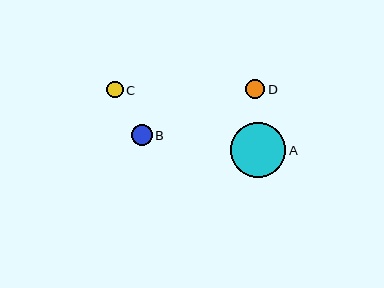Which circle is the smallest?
Circle C is the smallest with a size of approximately 16 pixels.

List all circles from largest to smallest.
From largest to smallest: A, B, D, C.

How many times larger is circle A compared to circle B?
Circle A is approximately 2.6 times the size of circle B.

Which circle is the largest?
Circle A is the largest with a size of approximately 55 pixels.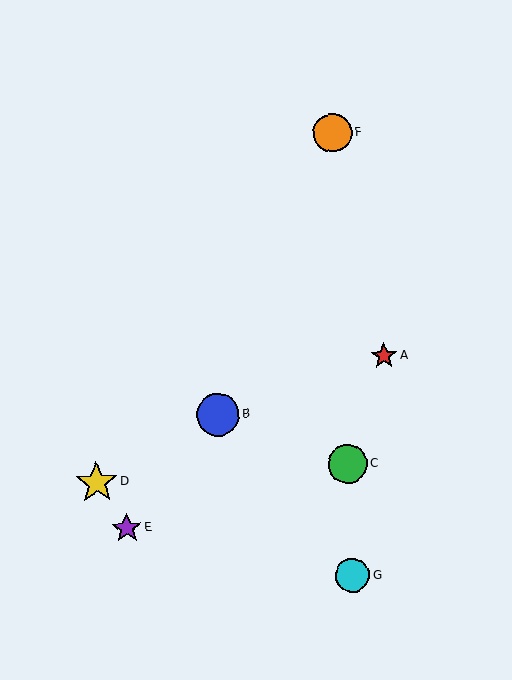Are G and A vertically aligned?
No, G is at x≈353 and A is at x≈384.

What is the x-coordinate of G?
Object G is at x≈353.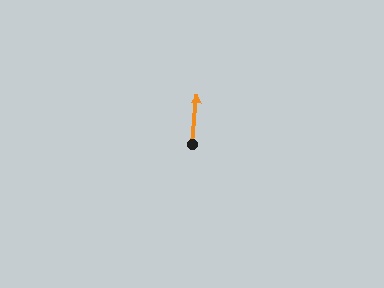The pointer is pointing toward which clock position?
Roughly 12 o'clock.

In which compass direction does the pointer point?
North.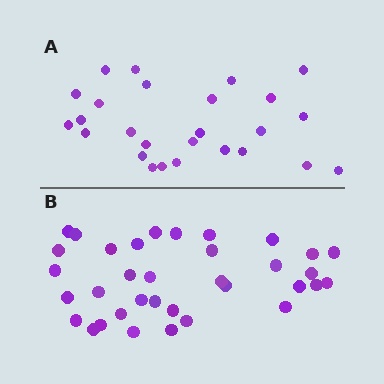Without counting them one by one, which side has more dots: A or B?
Region B (the bottom region) has more dots.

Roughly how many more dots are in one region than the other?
Region B has roughly 8 or so more dots than region A.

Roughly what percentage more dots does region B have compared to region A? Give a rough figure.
About 35% more.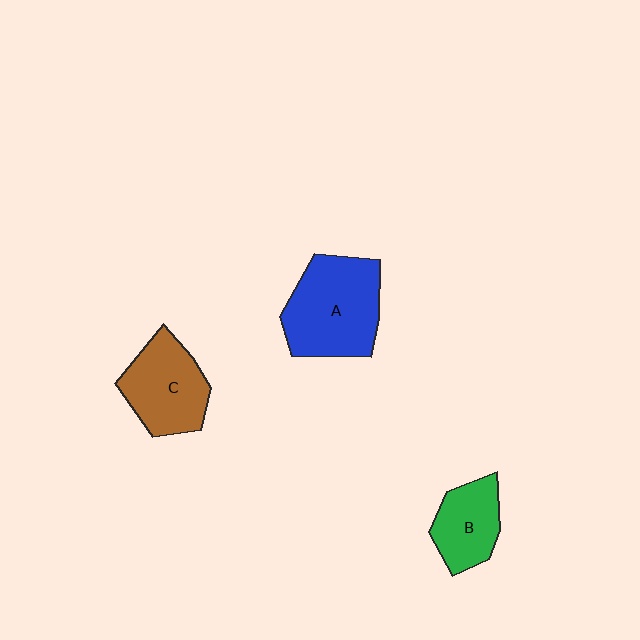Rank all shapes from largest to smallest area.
From largest to smallest: A (blue), C (brown), B (green).